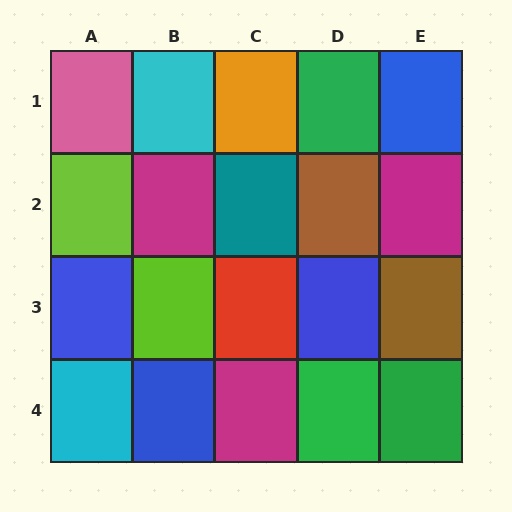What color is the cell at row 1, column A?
Pink.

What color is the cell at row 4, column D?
Green.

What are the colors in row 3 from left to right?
Blue, lime, red, blue, brown.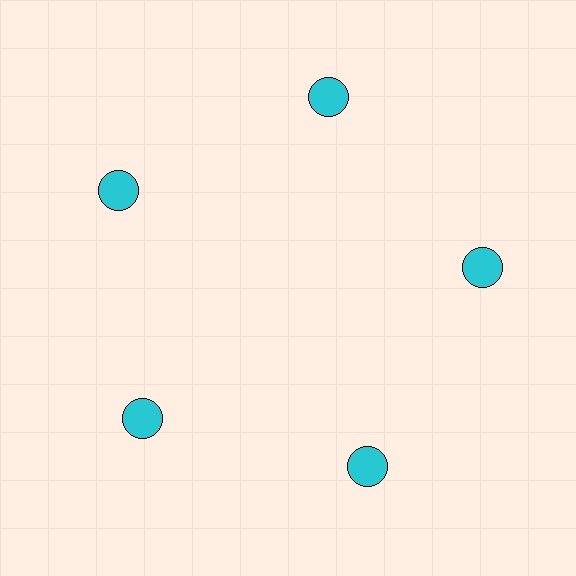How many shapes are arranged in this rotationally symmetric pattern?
There are 5 shapes, arranged in 5 groups of 1.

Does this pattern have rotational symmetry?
Yes, this pattern has 5-fold rotational symmetry. It looks the same after rotating 72 degrees around the center.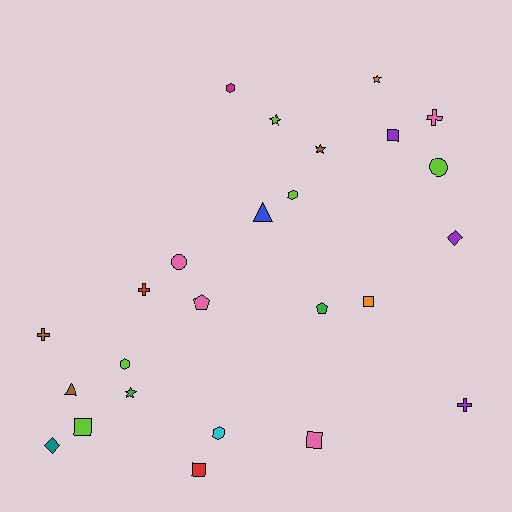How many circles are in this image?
There are 2 circles.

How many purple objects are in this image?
There are 3 purple objects.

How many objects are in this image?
There are 25 objects.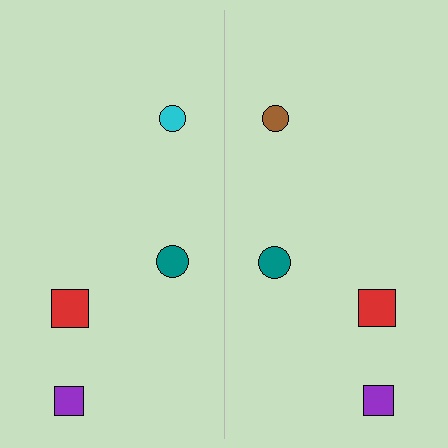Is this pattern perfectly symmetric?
No, the pattern is not perfectly symmetric. The brown circle on the right side breaks the symmetry — its mirror counterpart is cyan.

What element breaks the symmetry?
The brown circle on the right side breaks the symmetry — its mirror counterpart is cyan.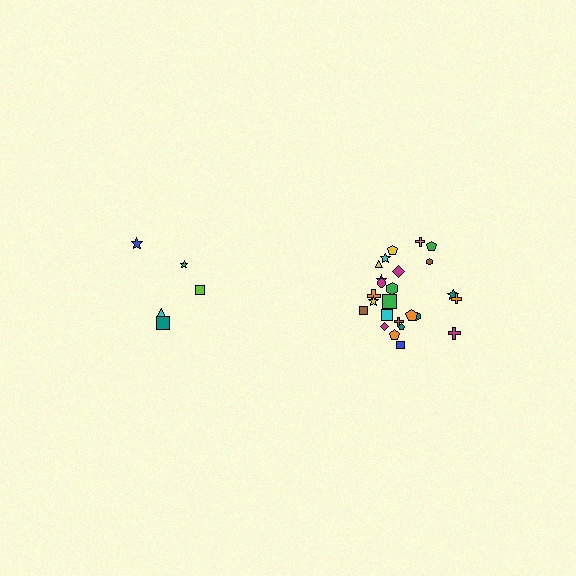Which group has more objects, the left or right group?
The right group.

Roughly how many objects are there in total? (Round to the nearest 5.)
Roughly 30 objects in total.